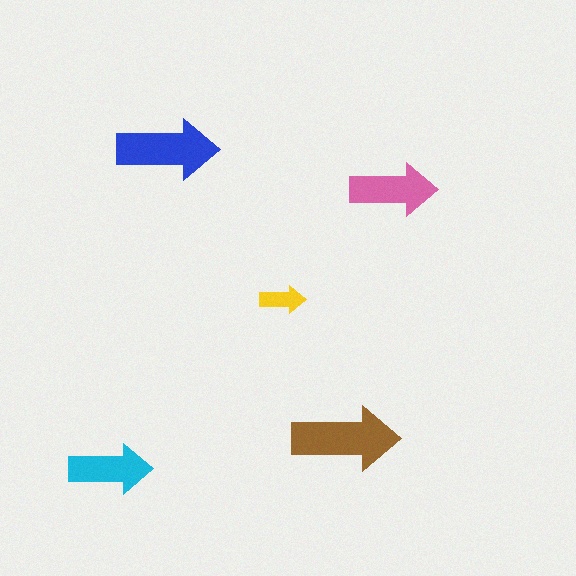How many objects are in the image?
There are 5 objects in the image.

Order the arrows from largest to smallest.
the brown one, the blue one, the pink one, the cyan one, the yellow one.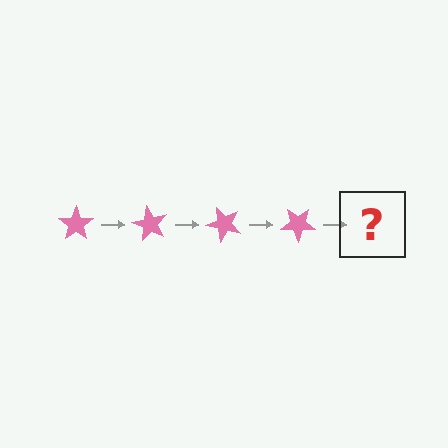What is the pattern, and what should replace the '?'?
The pattern is that the star rotates 60 degrees each step. The '?' should be a pink star rotated 240 degrees.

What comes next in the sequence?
The next element should be a pink star rotated 240 degrees.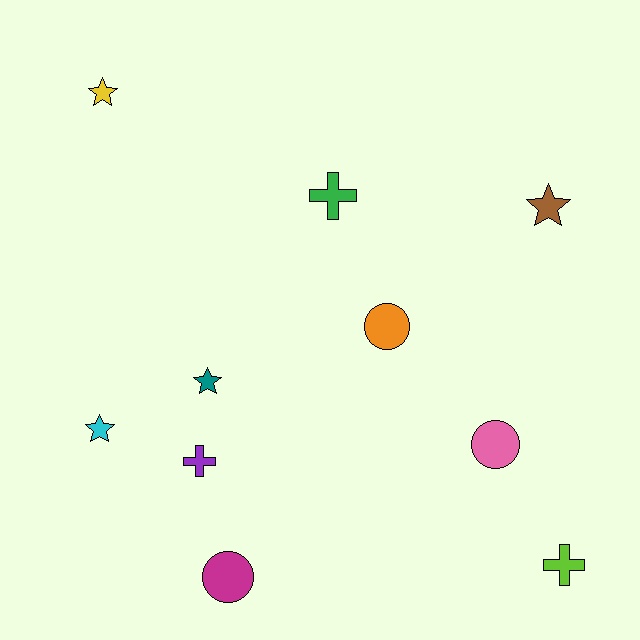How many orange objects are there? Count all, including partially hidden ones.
There is 1 orange object.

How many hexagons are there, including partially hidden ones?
There are no hexagons.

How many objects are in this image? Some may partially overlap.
There are 10 objects.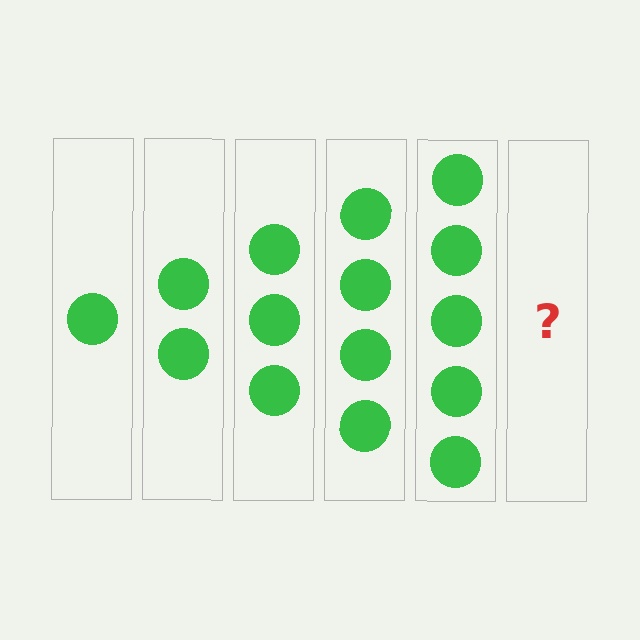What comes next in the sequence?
The next element should be 6 circles.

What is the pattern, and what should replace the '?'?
The pattern is that each step adds one more circle. The '?' should be 6 circles.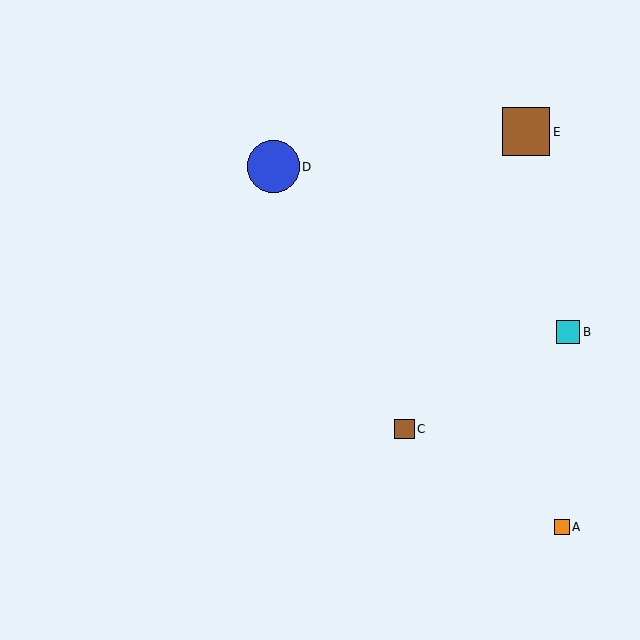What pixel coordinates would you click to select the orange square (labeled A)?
Click at (562, 527) to select the orange square A.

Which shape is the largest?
The blue circle (labeled D) is the largest.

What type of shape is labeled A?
Shape A is an orange square.